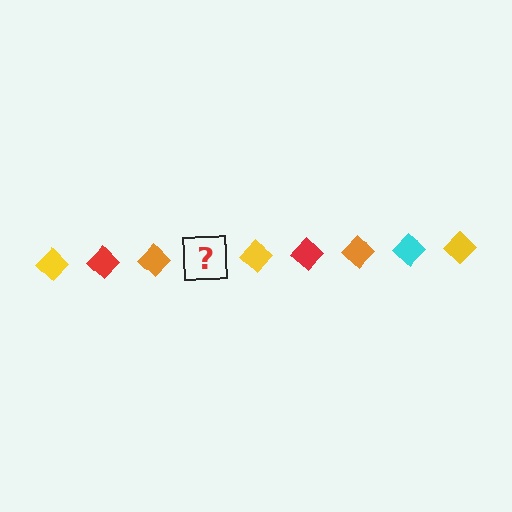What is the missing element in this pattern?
The missing element is a cyan diamond.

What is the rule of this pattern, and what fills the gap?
The rule is that the pattern cycles through yellow, red, orange, cyan diamonds. The gap should be filled with a cyan diamond.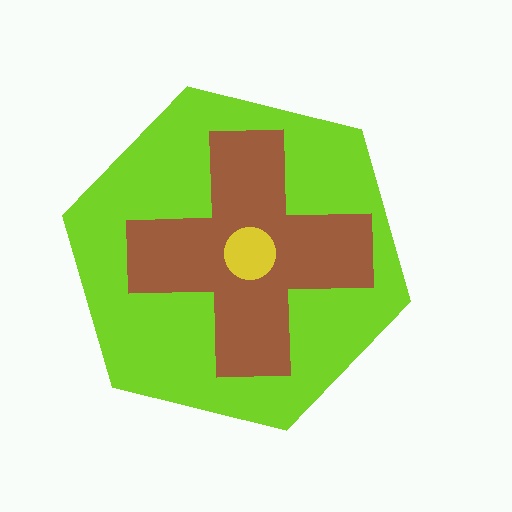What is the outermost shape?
The lime hexagon.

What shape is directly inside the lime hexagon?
The brown cross.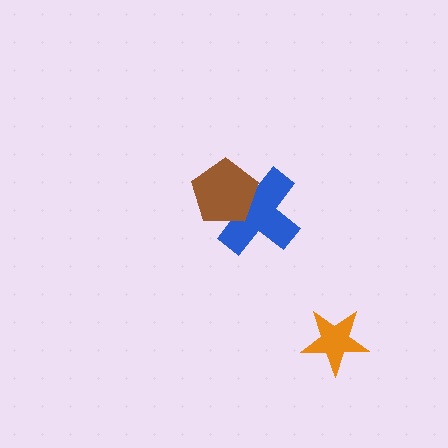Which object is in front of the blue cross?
The brown pentagon is in front of the blue cross.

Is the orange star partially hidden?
No, no other shape covers it.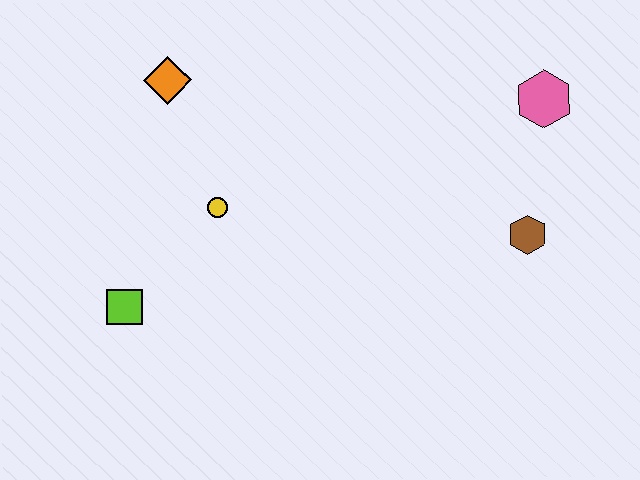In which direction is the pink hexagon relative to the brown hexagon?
The pink hexagon is above the brown hexagon.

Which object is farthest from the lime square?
The pink hexagon is farthest from the lime square.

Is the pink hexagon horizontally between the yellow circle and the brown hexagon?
No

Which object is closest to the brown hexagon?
The pink hexagon is closest to the brown hexagon.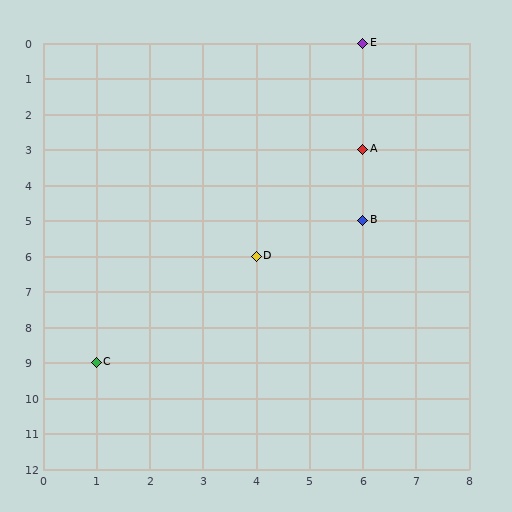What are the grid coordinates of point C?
Point C is at grid coordinates (1, 9).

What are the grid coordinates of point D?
Point D is at grid coordinates (4, 6).